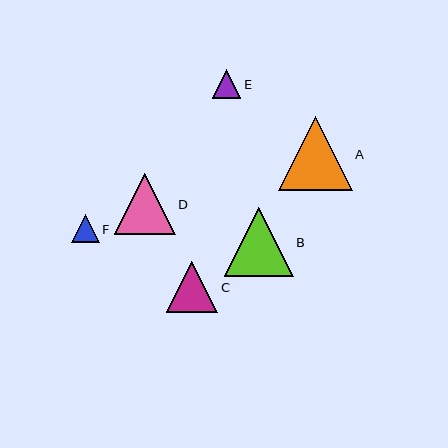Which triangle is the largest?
Triangle A is the largest with a size of approximately 73 pixels.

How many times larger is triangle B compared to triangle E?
Triangle B is approximately 2.4 times the size of triangle E.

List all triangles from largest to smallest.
From largest to smallest: A, B, D, C, E, F.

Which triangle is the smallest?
Triangle F is the smallest with a size of approximately 28 pixels.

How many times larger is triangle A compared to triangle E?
Triangle A is approximately 2.6 times the size of triangle E.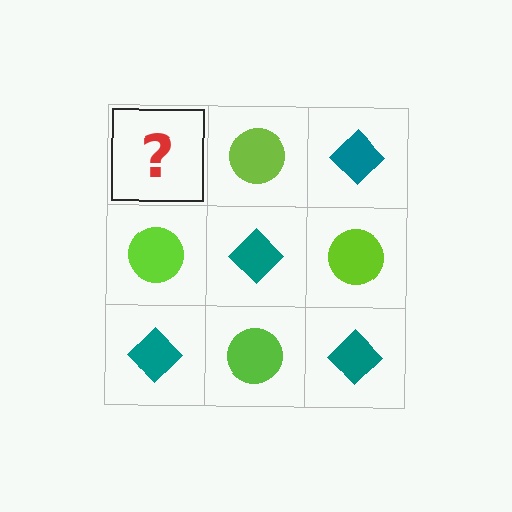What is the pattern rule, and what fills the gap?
The rule is that it alternates teal diamond and lime circle in a checkerboard pattern. The gap should be filled with a teal diamond.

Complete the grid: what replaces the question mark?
The question mark should be replaced with a teal diamond.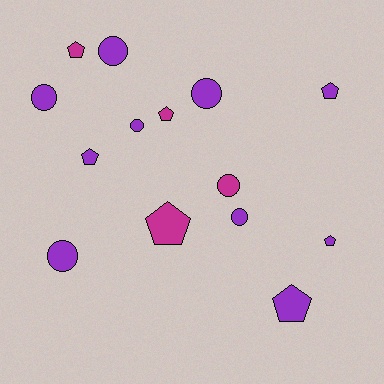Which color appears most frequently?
Purple, with 10 objects.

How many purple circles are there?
There are 6 purple circles.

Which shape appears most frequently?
Circle, with 7 objects.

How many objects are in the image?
There are 14 objects.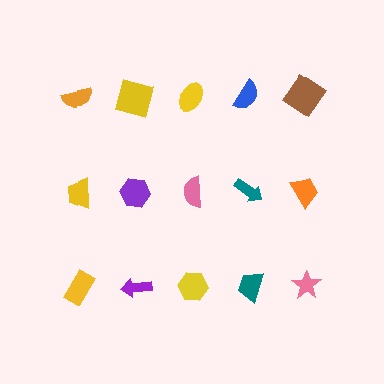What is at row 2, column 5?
An orange trapezoid.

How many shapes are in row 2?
5 shapes.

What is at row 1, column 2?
A yellow square.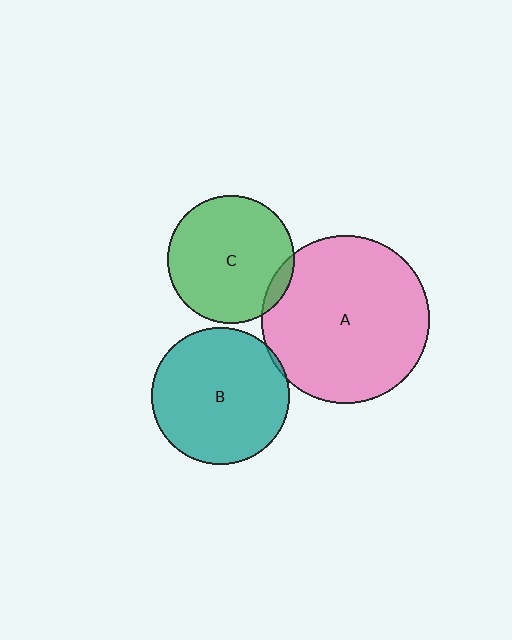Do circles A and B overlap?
Yes.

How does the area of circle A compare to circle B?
Approximately 1.5 times.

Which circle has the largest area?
Circle A (pink).